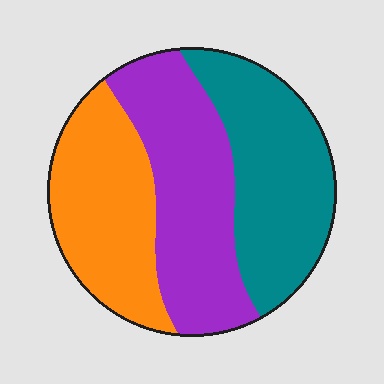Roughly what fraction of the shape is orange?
Orange covers roughly 30% of the shape.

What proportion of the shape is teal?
Teal takes up about one third (1/3) of the shape.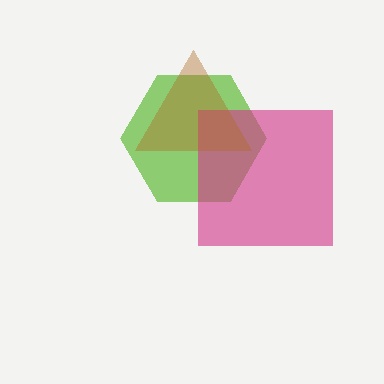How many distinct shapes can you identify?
There are 3 distinct shapes: a lime hexagon, a magenta square, a brown triangle.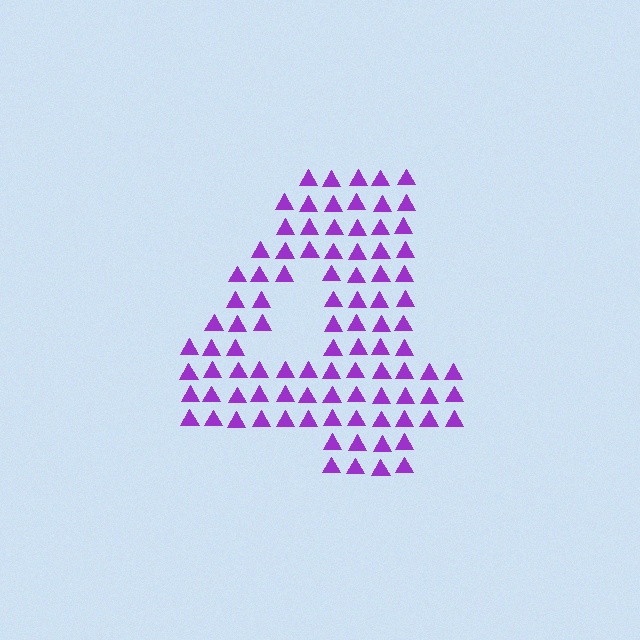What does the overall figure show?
The overall figure shows the digit 4.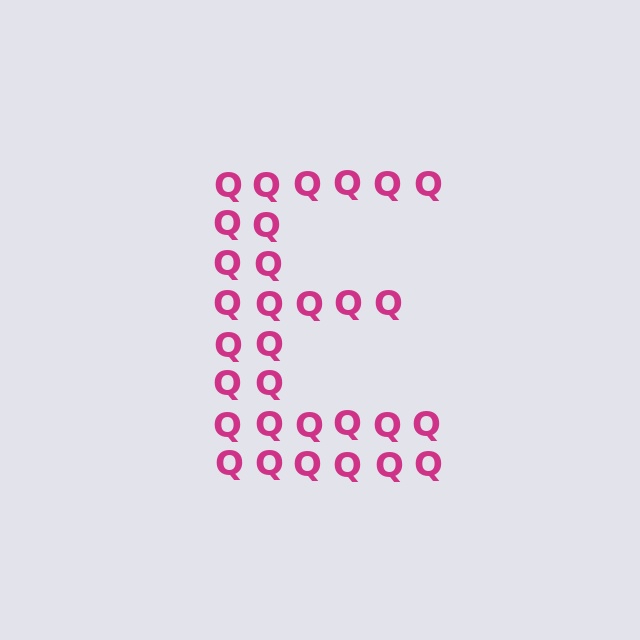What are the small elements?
The small elements are letter Q's.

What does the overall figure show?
The overall figure shows the letter E.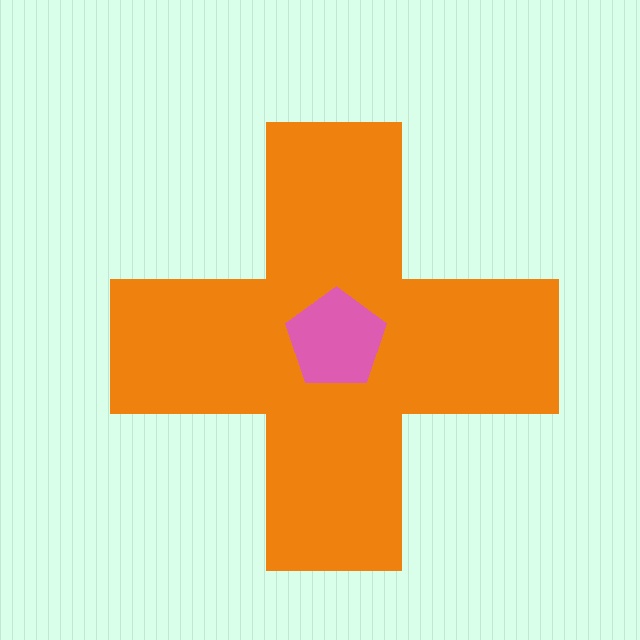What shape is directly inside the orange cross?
The pink pentagon.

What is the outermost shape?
The orange cross.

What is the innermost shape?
The pink pentagon.